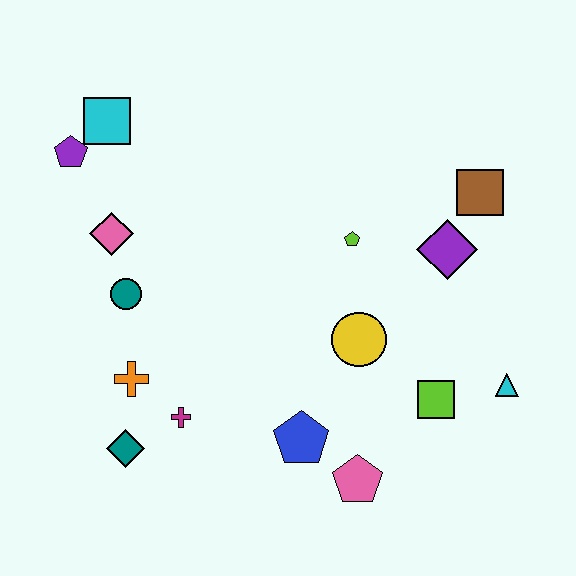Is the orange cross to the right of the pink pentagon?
No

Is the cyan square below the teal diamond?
No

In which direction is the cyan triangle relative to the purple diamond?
The cyan triangle is below the purple diamond.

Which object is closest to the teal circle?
The pink diamond is closest to the teal circle.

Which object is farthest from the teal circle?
The cyan triangle is farthest from the teal circle.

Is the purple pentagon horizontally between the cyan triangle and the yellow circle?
No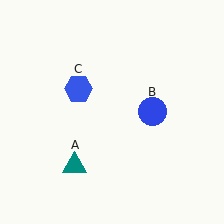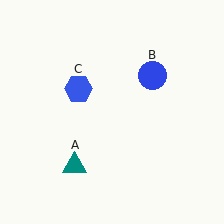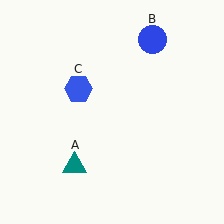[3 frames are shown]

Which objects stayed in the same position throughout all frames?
Teal triangle (object A) and blue hexagon (object C) remained stationary.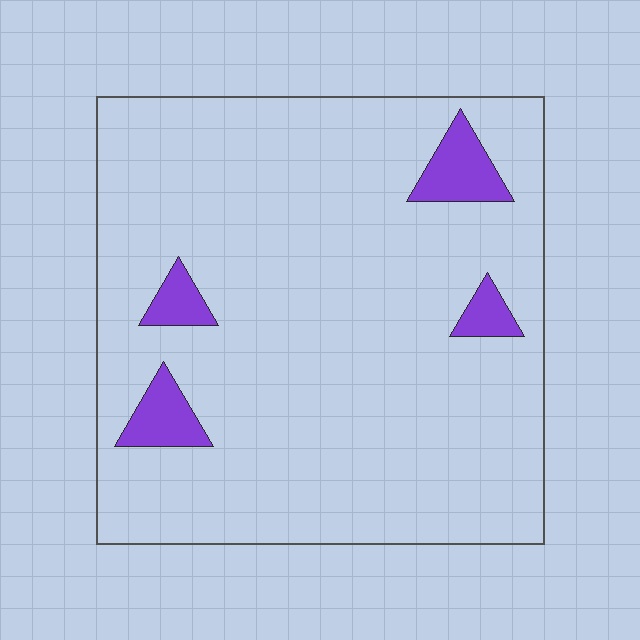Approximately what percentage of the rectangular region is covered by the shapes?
Approximately 5%.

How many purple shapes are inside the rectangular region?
4.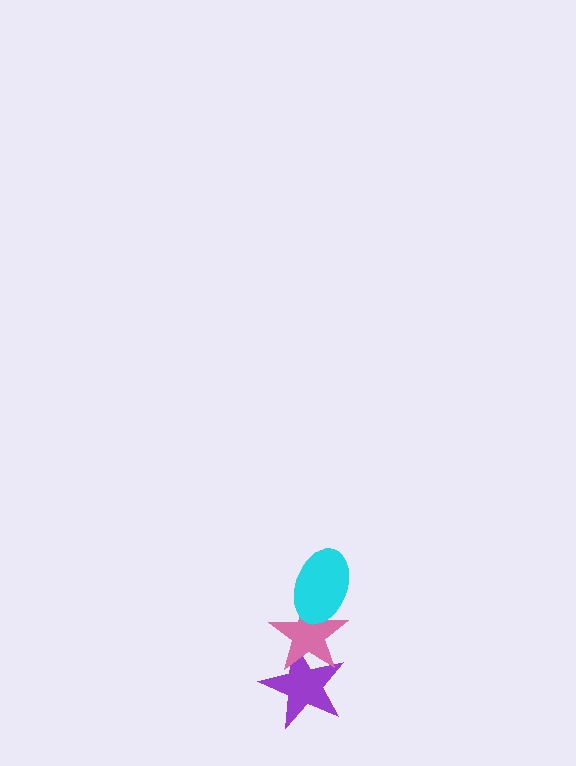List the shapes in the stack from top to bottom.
From top to bottom: the cyan ellipse, the pink star, the purple star.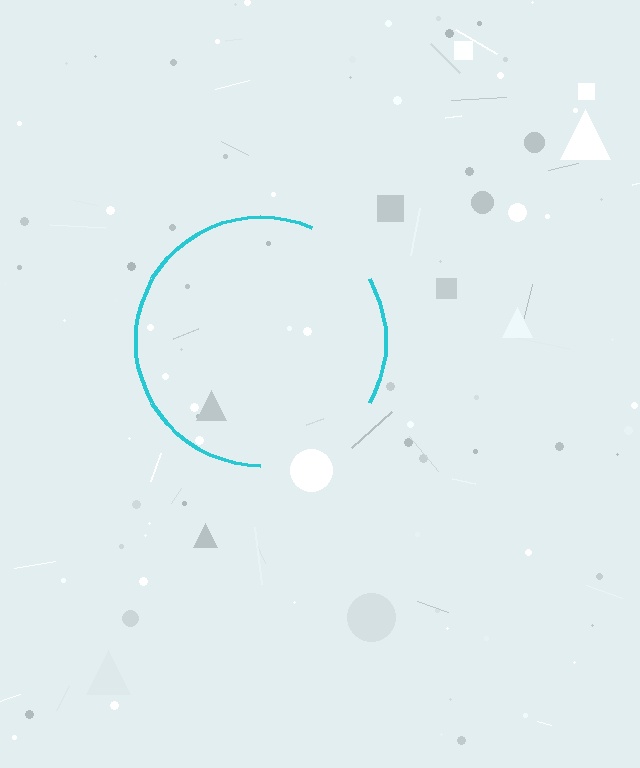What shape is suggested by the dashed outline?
The dashed outline suggests a circle.